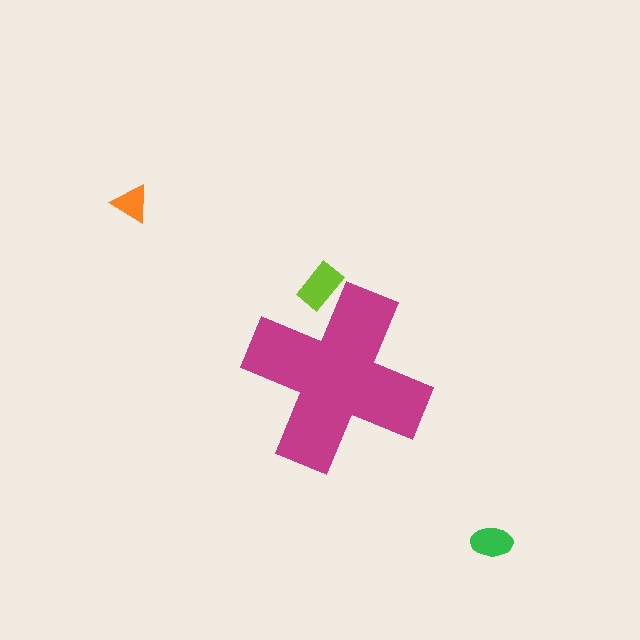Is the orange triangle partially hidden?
No, the orange triangle is fully visible.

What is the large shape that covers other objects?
A magenta cross.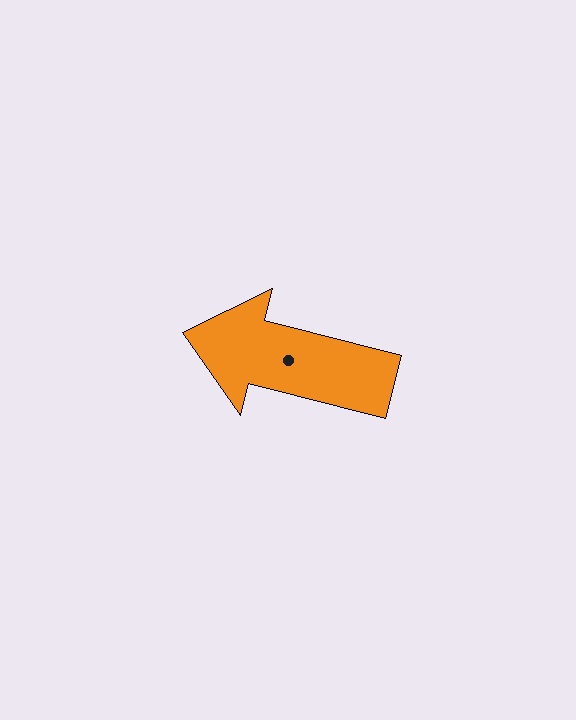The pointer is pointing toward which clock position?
Roughly 9 o'clock.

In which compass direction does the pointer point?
West.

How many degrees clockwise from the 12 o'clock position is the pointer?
Approximately 284 degrees.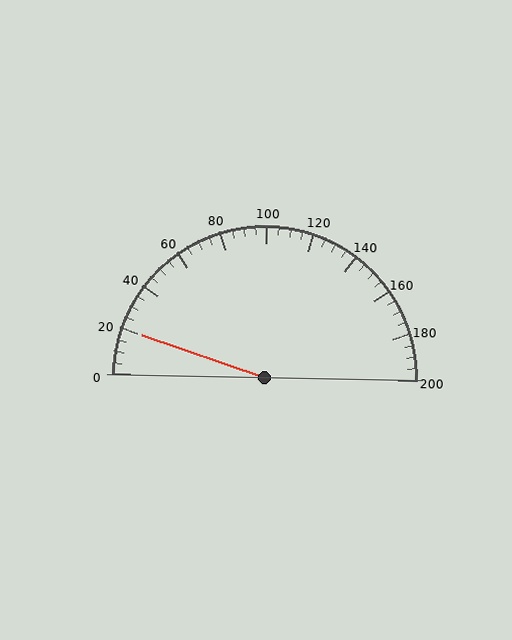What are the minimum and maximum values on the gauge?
The gauge ranges from 0 to 200.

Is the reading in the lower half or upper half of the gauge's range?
The reading is in the lower half of the range (0 to 200).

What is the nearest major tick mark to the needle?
The nearest major tick mark is 20.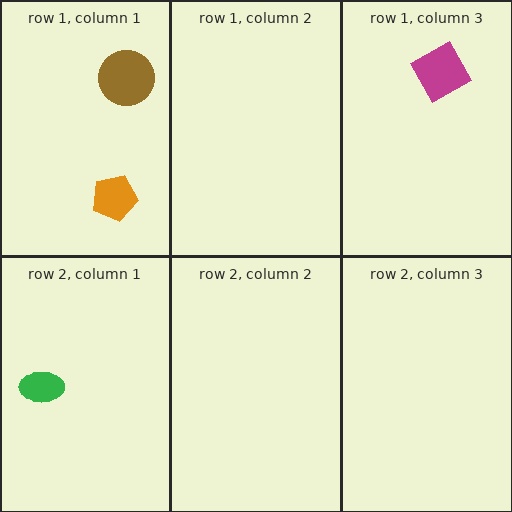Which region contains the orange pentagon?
The row 1, column 1 region.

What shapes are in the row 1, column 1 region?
The orange pentagon, the brown circle.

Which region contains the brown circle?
The row 1, column 1 region.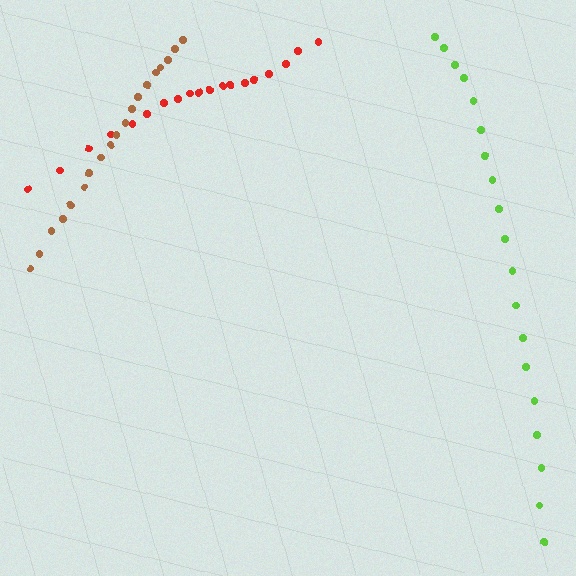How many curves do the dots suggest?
There are 3 distinct paths.